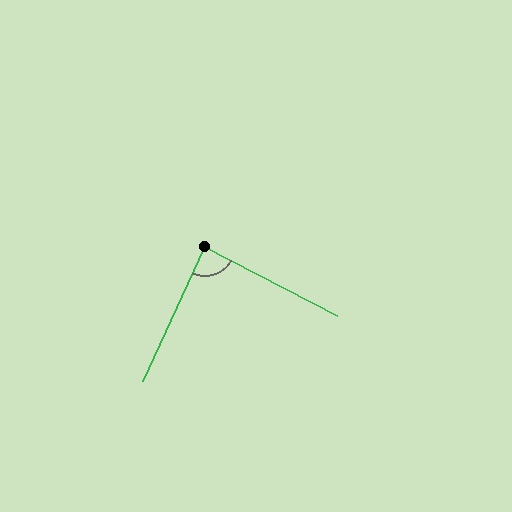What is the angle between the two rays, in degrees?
Approximately 87 degrees.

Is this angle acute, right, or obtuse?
It is approximately a right angle.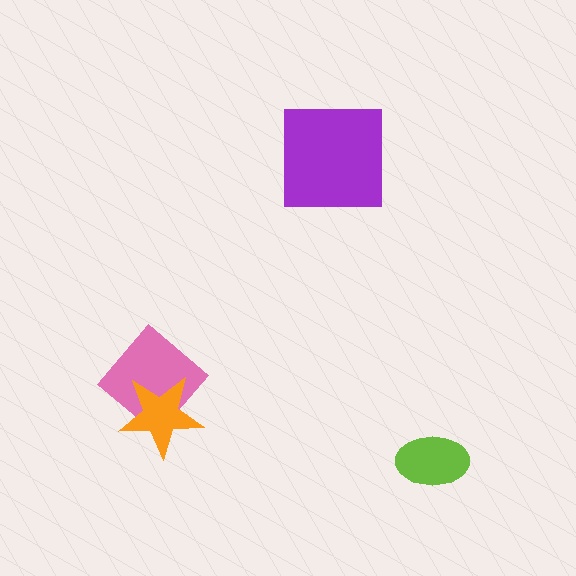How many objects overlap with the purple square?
0 objects overlap with the purple square.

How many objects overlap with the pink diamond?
1 object overlaps with the pink diamond.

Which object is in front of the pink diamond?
The orange star is in front of the pink diamond.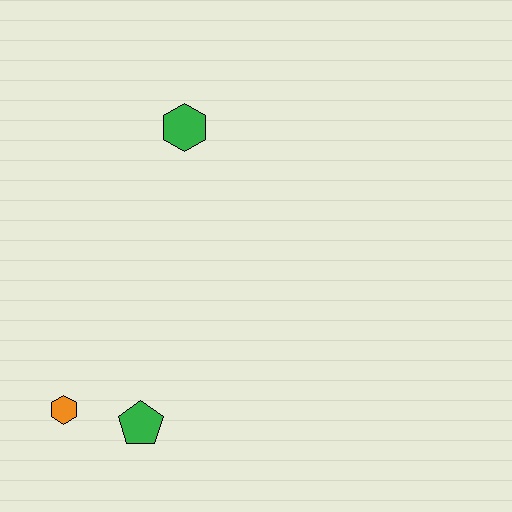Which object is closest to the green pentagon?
The orange hexagon is closest to the green pentagon.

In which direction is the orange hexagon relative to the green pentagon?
The orange hexagon is to the left of the green pentagon.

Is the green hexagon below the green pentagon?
No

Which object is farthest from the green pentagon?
The green hexagon is farthest from the green pentagon.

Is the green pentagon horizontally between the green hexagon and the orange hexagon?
Yes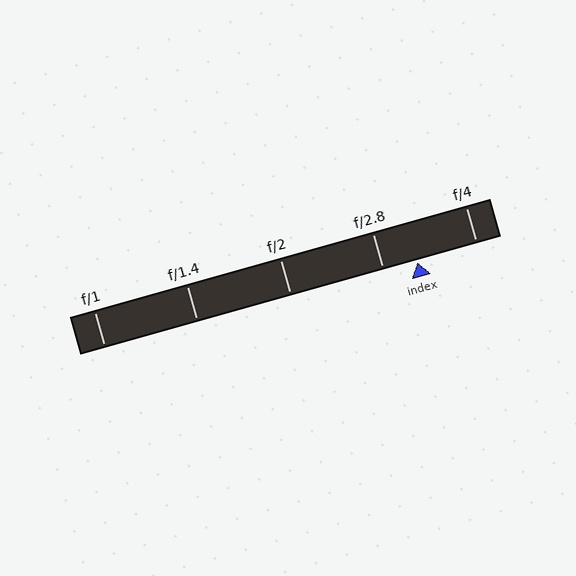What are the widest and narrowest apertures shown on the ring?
The widest aperture shown is f/1 and the narrowest is f/4.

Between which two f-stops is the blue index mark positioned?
The index mark is between f/2.8 and f/4.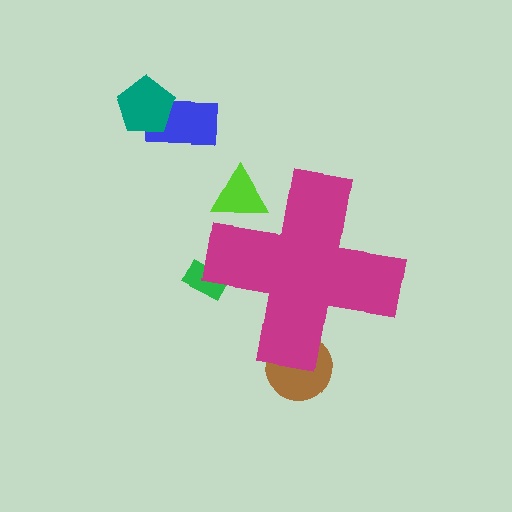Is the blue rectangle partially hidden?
No, the blue rectangle is fully visible.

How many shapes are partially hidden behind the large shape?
3 shapes are partially hidden.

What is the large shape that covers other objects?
A magenta cross.